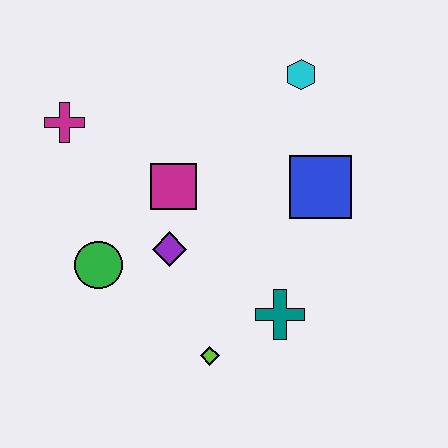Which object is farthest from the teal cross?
The magenta cross is farthest from the teal cross.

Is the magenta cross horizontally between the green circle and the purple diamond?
No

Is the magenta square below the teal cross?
No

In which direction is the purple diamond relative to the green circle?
The purple diamond is to the right of the green circle.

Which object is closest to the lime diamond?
The teal cross is closest to the lime diamond.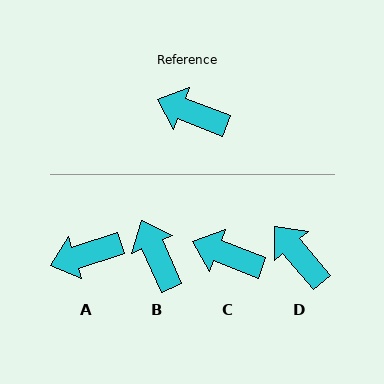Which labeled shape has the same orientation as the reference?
C.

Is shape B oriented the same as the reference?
No, it is off by about 45 degrees.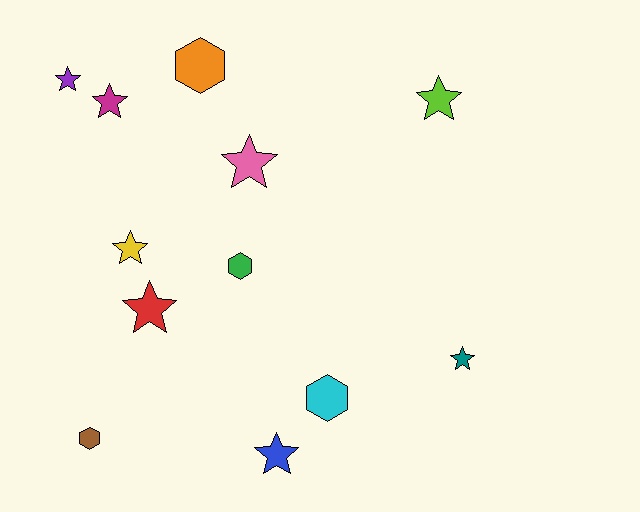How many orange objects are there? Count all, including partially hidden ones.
There is 1 orange object.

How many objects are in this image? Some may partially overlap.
There are 12 objects.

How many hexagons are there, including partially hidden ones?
There are 4 hexagons.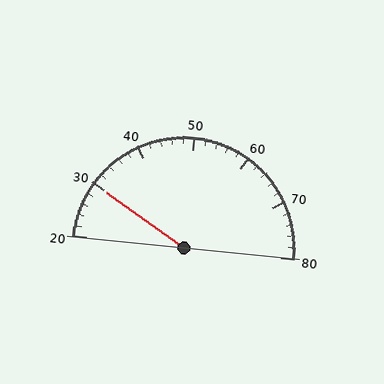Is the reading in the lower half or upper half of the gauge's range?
The reading is in the lower half of the range (20 to 80).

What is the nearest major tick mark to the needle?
The nearest major tick mark is 30.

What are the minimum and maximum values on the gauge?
The gauge ranges from 20 to 80.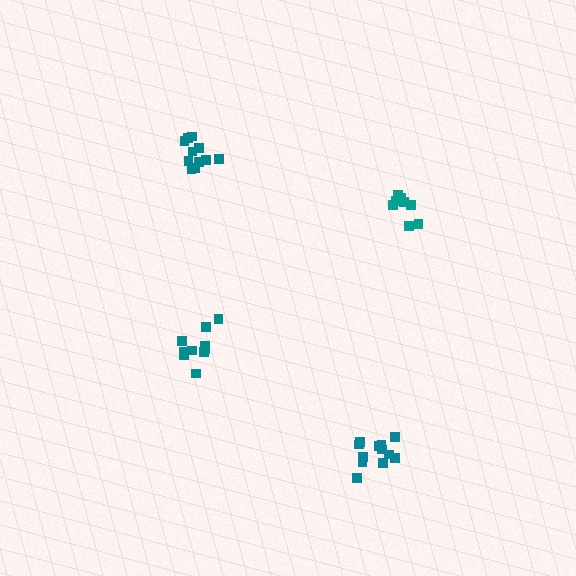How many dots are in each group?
Group 1: 11 dots, Group 2: 12 dots, Group 3: 8 dots, Group 4: 10 dots (41 total).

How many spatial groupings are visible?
There are 4 spatial groupings.